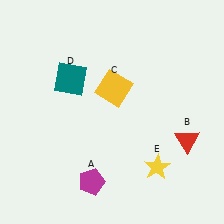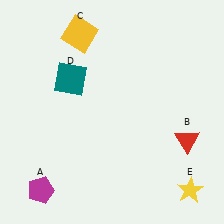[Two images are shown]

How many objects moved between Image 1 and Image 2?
3 objects moved between the two images.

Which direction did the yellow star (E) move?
The yellow star (E) moved right.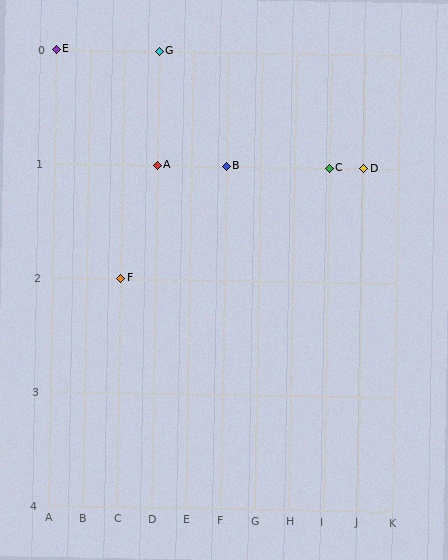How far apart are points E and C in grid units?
Points E and C are 8 columns and 1 row apart (about 8.1 grid units diagonally).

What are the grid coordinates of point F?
Point F is at grid coordinates (C, 2).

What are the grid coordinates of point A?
Point A is at grid coordinates (D, 1).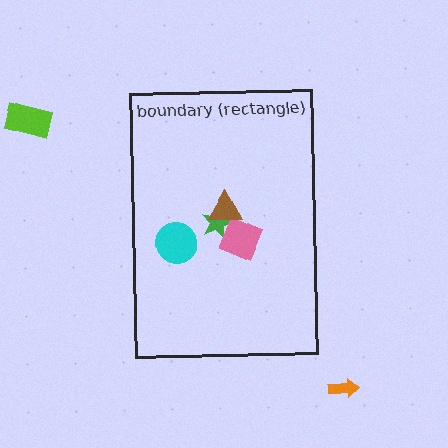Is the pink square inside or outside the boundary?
Inside.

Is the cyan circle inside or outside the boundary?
Inside.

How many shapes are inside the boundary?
4 inside, 2 outside.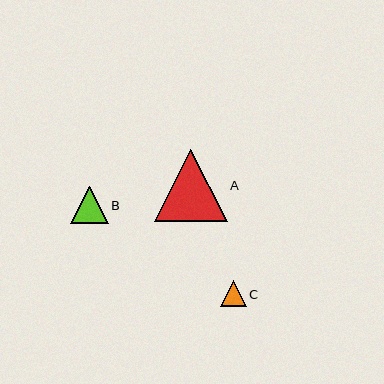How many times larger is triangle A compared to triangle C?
Triangle A is approximately 2.8 times the size of triangle C.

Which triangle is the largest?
Triangle A is the largest with a size of approximately 72 pixels.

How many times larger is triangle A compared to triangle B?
Triangle A is approximately 1.9 times the size of triangle B.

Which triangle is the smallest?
Triangle C is the smallest with a size of approximately 26 pixels.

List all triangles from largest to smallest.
From largest to smallest: A, B, C.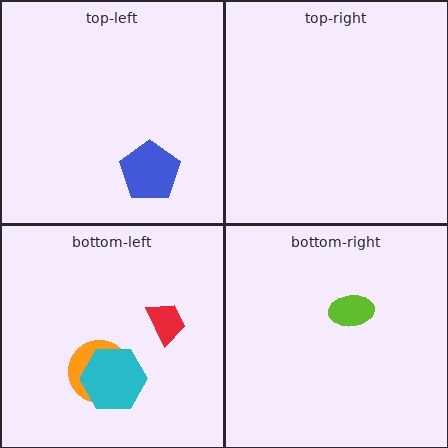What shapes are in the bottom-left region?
The orange circle, the red trapezoid, the cyan hexagon.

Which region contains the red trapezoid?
The bottom-left region.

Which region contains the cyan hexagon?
The bottom-left region.